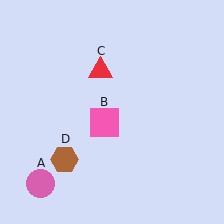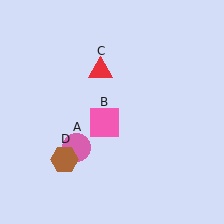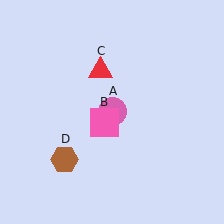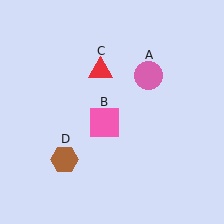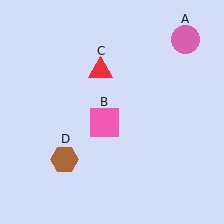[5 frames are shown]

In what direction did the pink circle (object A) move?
The pink circle (object A) moved up and to the right.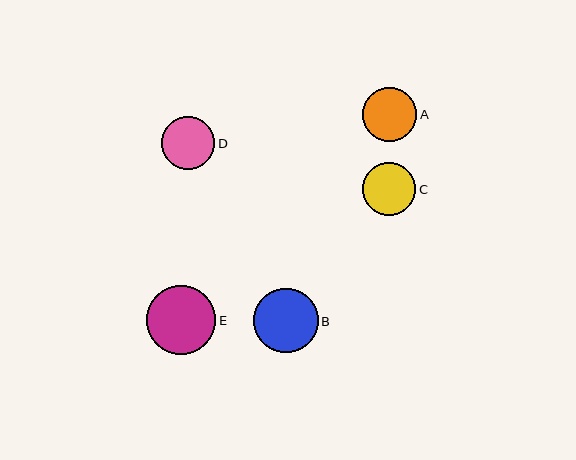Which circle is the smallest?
Circle D is the smallest with a size of approximately 53 pixels.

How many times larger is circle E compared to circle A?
Circle E is approximately 1.3 times the size of circle A.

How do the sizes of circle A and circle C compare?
Circle A and circle C are approximately the same size.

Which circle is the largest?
Circle E is the largest with a size of approximately 69 pixels.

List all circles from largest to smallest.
From largest to smallest: E, B, A, C, D.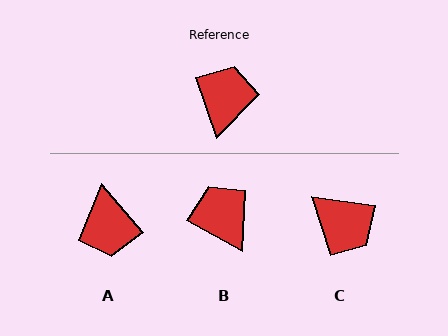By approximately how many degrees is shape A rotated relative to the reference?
Approximately 158 degrees clockwise.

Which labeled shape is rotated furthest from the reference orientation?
A, about 158 degrees away.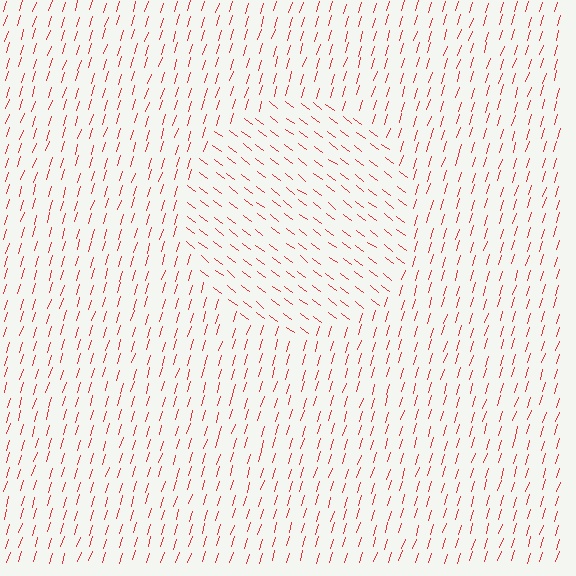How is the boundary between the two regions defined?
The boundary is defined purely by a change in line orientation (approximately 71 degrees difference). All lines are the same color and thickness.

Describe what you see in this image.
The image is filled with small red line segments. A circle region in the image has lines oriented differently from the surrounding lines, creating a visible texture boundary.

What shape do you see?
I see a circle.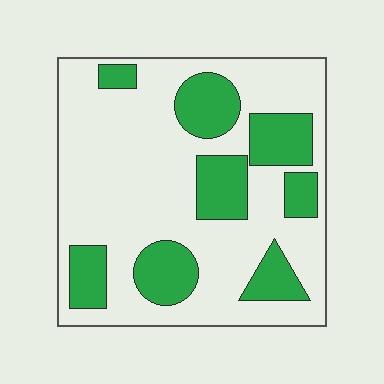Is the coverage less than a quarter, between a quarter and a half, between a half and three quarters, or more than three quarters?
Between a quarter and a half.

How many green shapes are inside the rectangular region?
8.